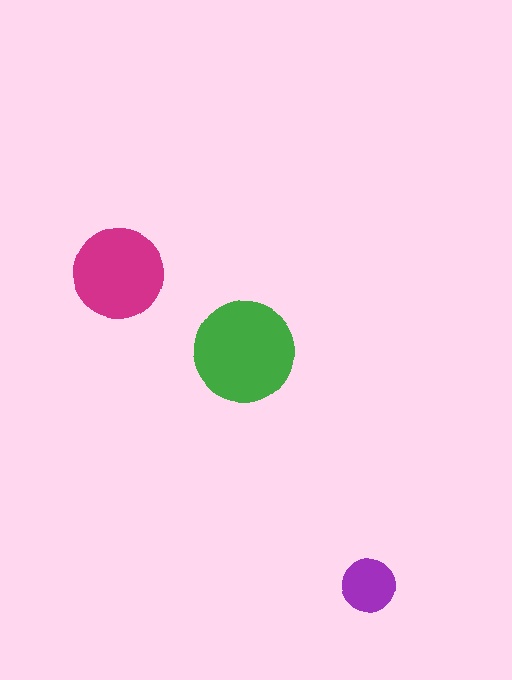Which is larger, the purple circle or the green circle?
The green one.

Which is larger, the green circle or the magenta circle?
The green one.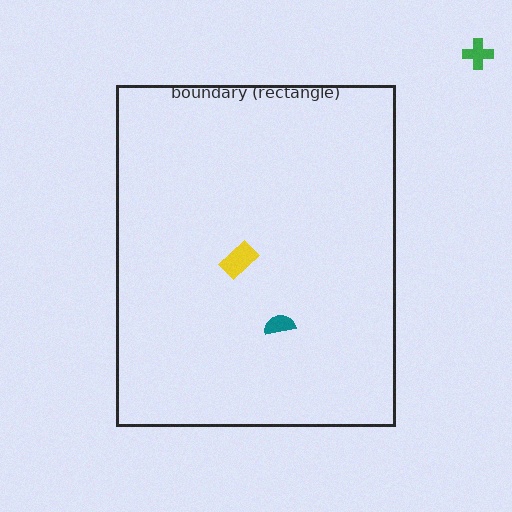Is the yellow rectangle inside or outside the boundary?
Inside.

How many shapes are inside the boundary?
2 inside, 1 outside.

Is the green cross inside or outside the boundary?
Outside.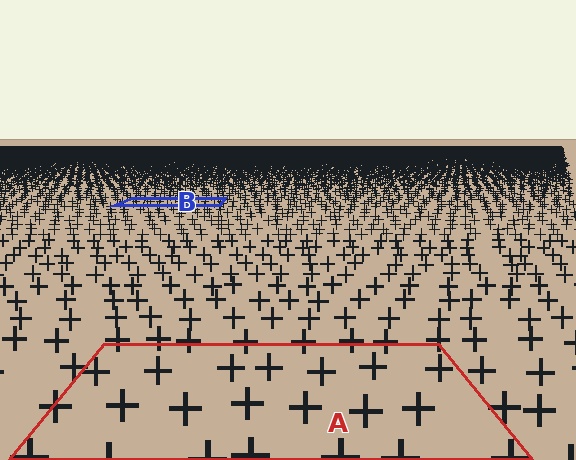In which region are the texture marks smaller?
The texture marks are smaller in region B, because it is farther away.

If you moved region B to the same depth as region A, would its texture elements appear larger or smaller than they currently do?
They would appear larger. At a closer depth, the same texture elements are projected at a bigger on-screen size.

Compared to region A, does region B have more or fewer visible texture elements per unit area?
Region B has more texture elements per unit area — they are packed more densely because it is farther away.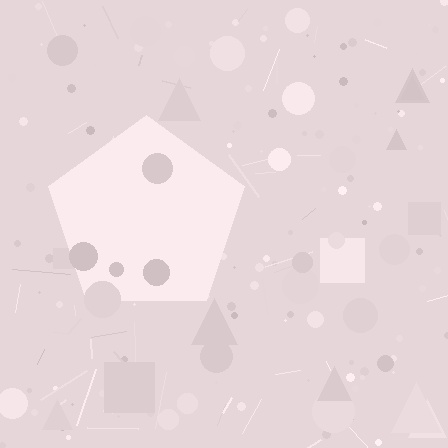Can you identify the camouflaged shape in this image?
The camouflaged shape is a pentagon.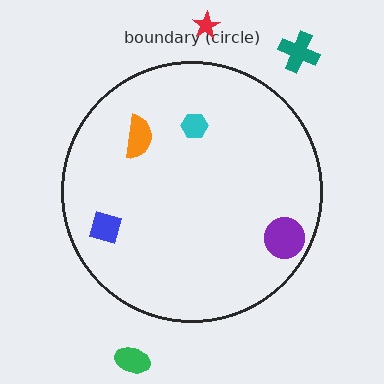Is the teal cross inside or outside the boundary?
Outside.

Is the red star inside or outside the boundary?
Outside.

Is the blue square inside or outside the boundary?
Inside.